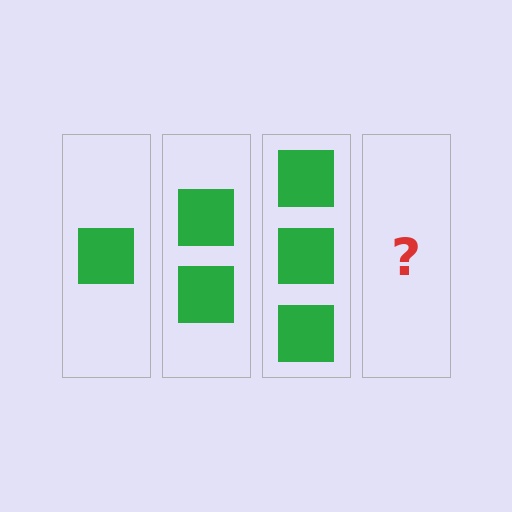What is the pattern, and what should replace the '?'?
The pattern is that each step adds one more square. The '?' should be 4 squares.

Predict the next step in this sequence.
The next step is 4 squares.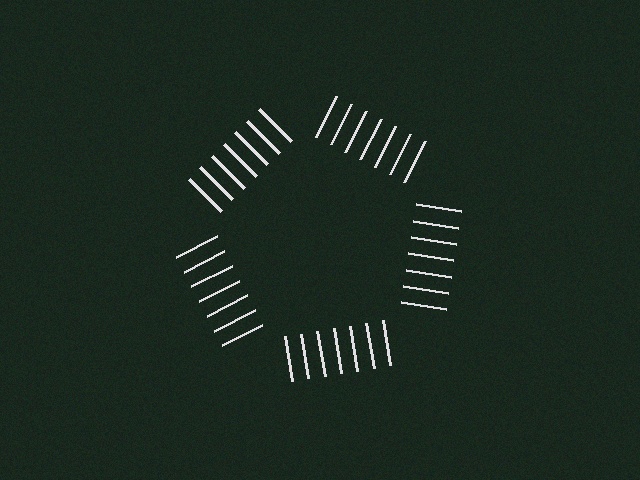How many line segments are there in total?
35 — 7 along each of the 5 edges.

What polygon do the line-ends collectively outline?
An illusory pentagon — the line segments terminate on its edges but no continuous stroke is drawn.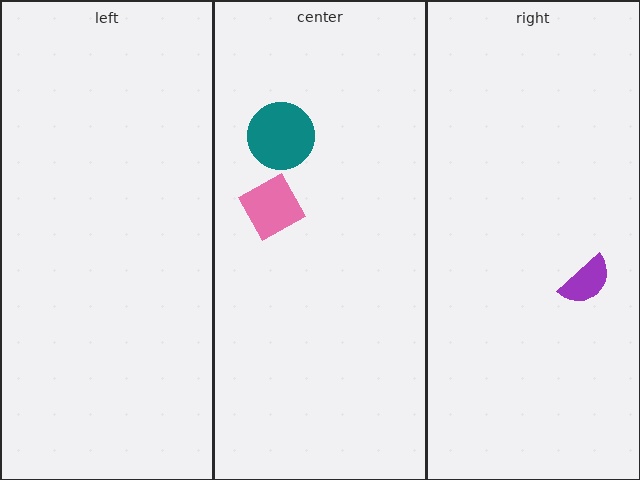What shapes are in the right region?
The purple semicircle.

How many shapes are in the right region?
1.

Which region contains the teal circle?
The center region.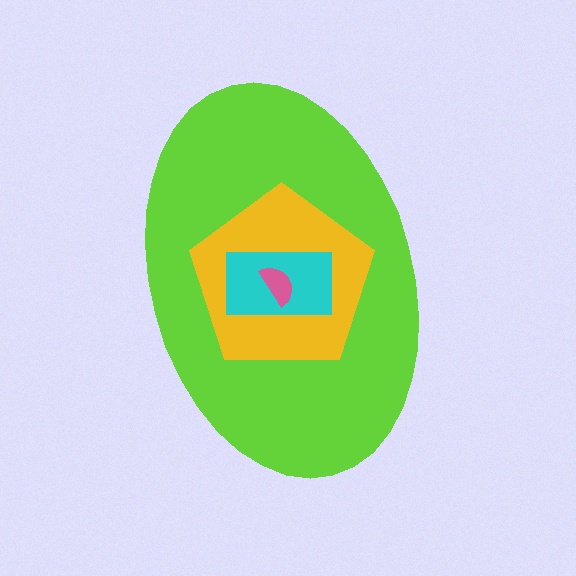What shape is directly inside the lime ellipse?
The yellow pentagon.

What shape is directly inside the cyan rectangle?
The pink semicircle.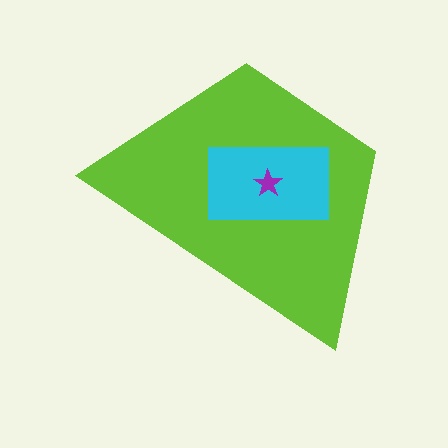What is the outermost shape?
The lime trapezoid.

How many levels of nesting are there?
3.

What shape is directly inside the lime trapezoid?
The cyan rectangle.